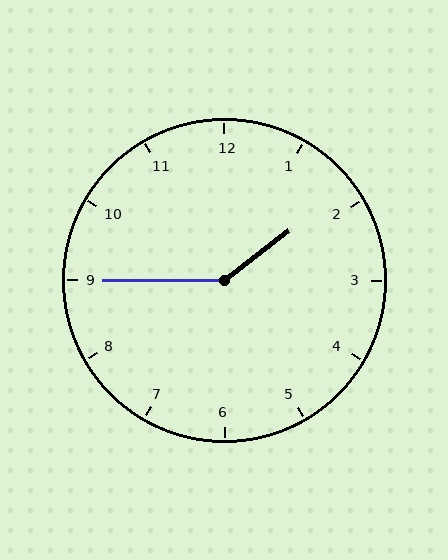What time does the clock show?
1:45.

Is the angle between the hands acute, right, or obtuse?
It is obtuse.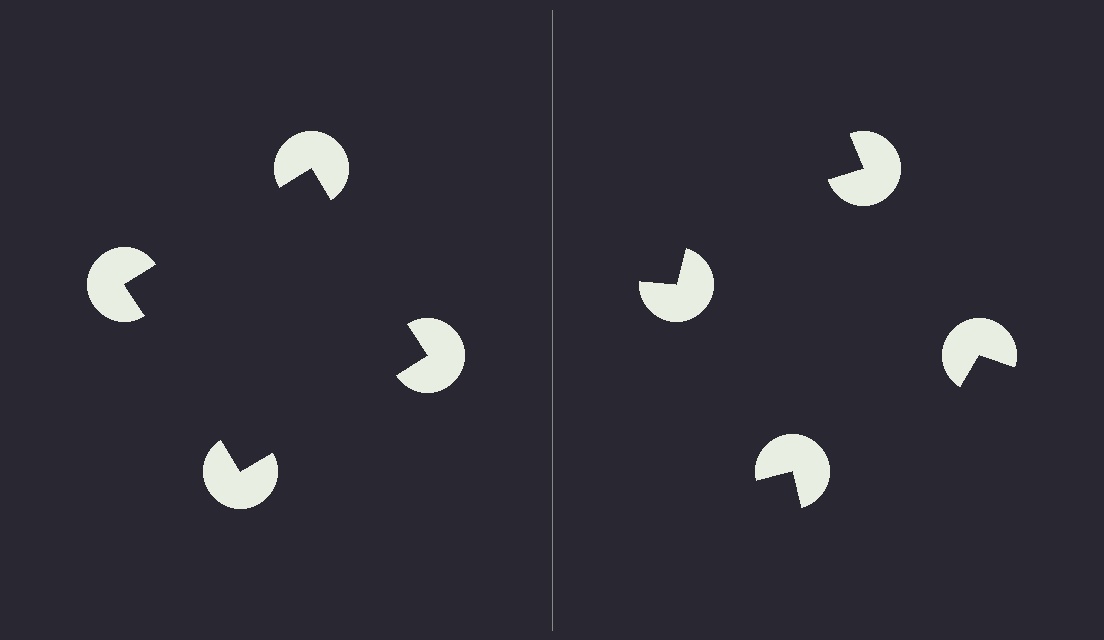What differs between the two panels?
The pac-man discs are positioned identically on both sides; only the wedge orientations differ. On the left they align to a square; on the right they are misaligned.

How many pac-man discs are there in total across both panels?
8 — 4 on each side.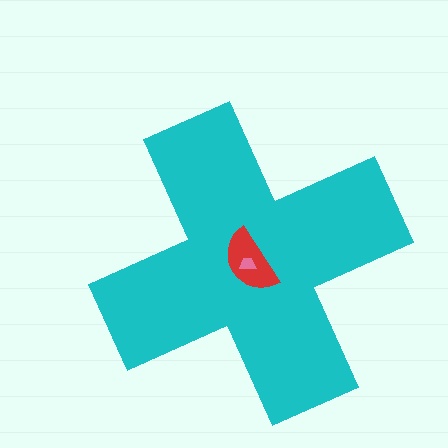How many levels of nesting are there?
3.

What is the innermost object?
The pink trapezoid.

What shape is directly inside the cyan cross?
The red semicircle.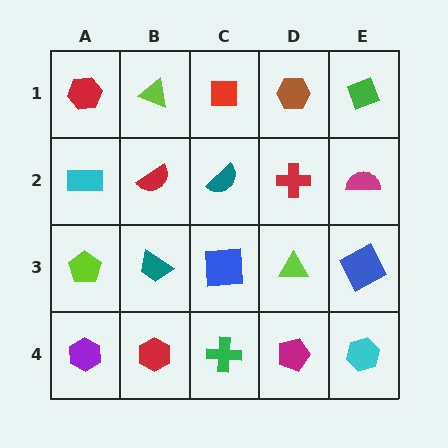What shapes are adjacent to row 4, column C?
A blue square (row 3, column C), a red hexagon (row 4, column B), a magenta pentagon (row 4, column D).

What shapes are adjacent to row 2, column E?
A green diamond (row 1, column E), a blue square (row 3, column E), a red cross (row 2, column D).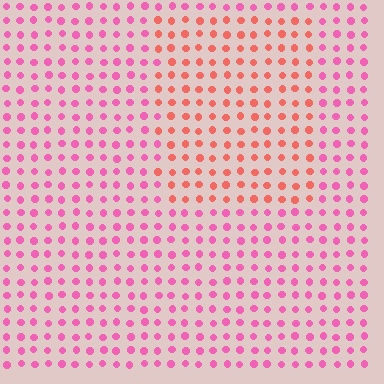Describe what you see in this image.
The image is filled with small pink elements in a uniform arrangement. A rectangle-shaped region is visible where the elements are tinted to a slightly different hue, forming a subtle color boundary.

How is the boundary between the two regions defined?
The boundary is defined purely by a slight shift in hue (about 38 degrees). Spacing, size, and orientation are identical on both sides.